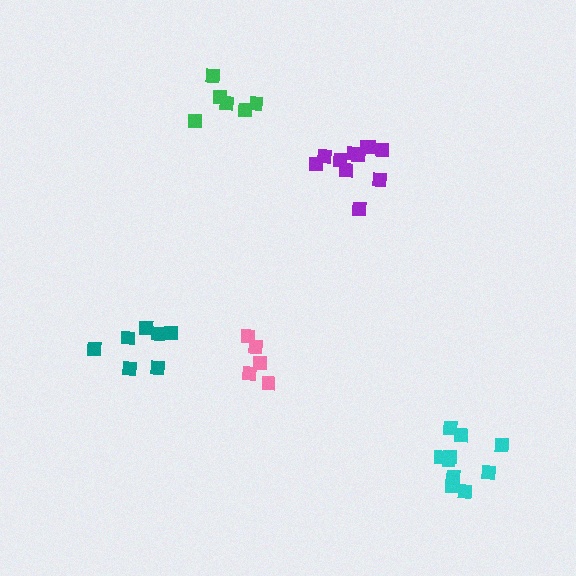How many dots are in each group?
Group 1: 11 dots, Group 2: 5 dots, Group 3: 7 dots, Group 4: 10 dots, Group 5: 6 dots (39 total).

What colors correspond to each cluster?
The clusters are colored: purple, pink, teal, cyan, green.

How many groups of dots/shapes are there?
There are 5 groups.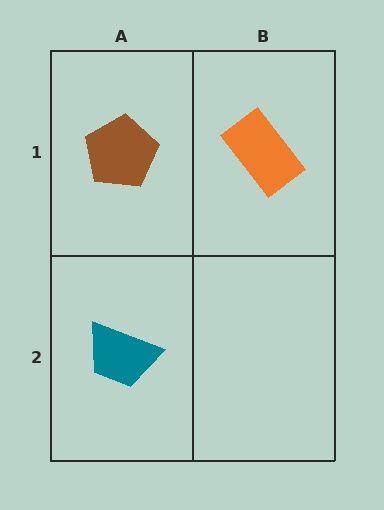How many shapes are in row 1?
2 shapes.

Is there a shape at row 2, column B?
No, that cell is empty.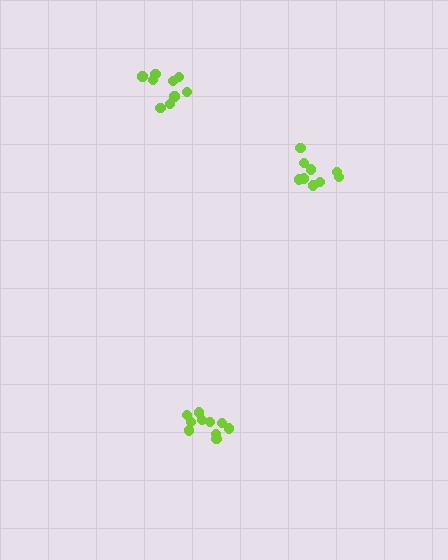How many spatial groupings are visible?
There are 3 spatial groupings.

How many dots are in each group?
Group 1: 9 dots, Group 2: 10 dots, Group 3: 9 dots (28 total).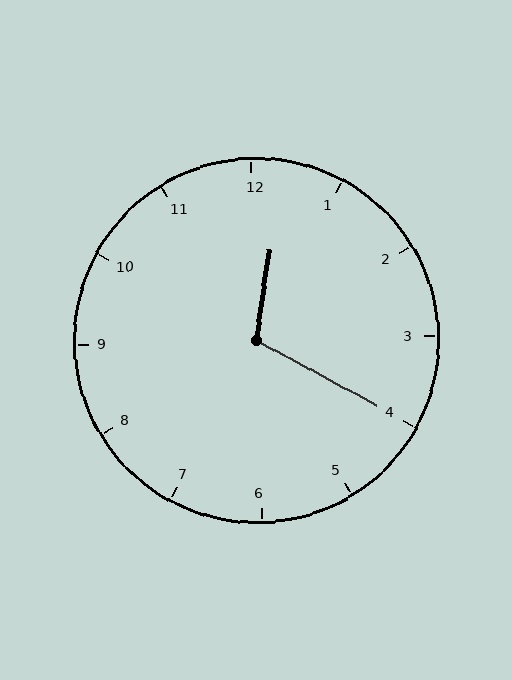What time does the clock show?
12:20.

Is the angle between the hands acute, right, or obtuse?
It is obtuse.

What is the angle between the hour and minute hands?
Approximately 110 degrees.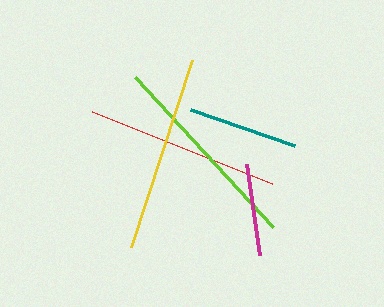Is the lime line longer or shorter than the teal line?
The lime line is longer than the teal line.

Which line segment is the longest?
The lime line is the longest at approximately 204 pixels.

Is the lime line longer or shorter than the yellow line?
The lime line is longer than the yellow line.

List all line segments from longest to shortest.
From longest to shortest: lime, yellow, red, teal, magenta.